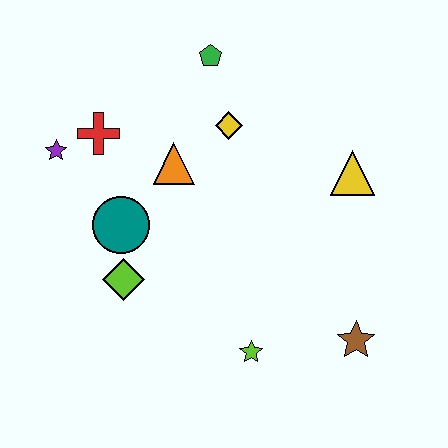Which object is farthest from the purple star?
The brown star is farthest from the purple star.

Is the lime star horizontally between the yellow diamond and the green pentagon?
No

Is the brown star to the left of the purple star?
No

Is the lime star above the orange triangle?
No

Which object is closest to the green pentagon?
The yellow diamond is closest to the green pentagon.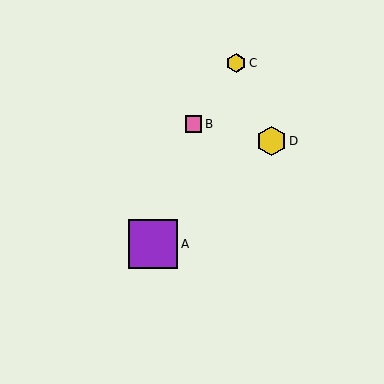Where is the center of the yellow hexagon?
The center of the yellow hexagon is at (271, 141).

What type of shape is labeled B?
Shape B is a pink square.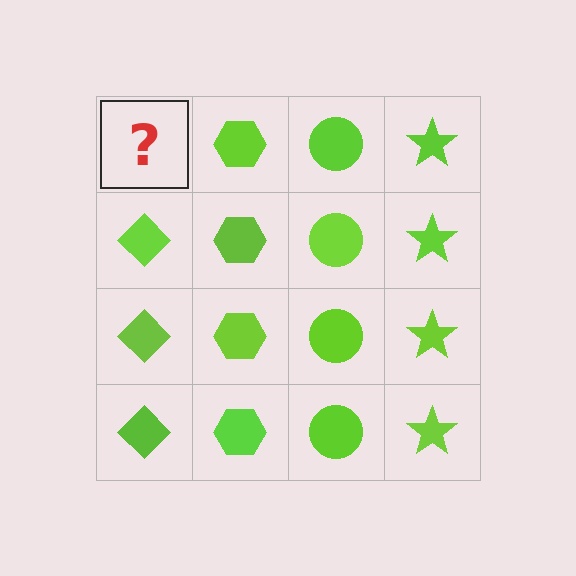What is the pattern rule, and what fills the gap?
The rule is that each column has a consistent shape. The gap should be filled with a lime diamond.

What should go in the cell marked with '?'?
The missing cell should contain a lime diamond.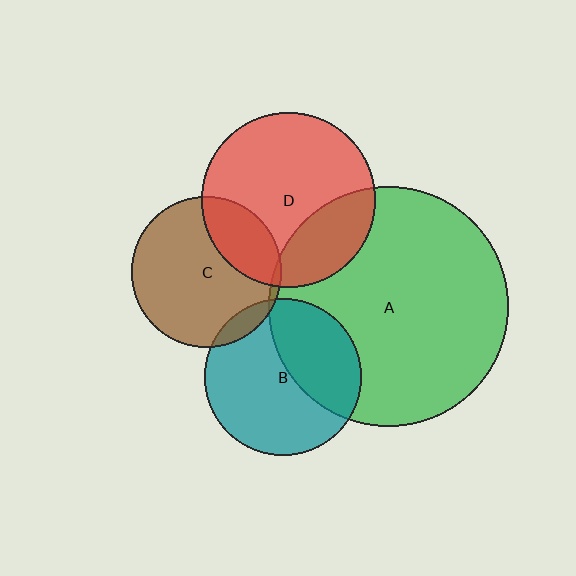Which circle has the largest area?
Circle A (green).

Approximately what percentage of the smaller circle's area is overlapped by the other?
Approximately 5%.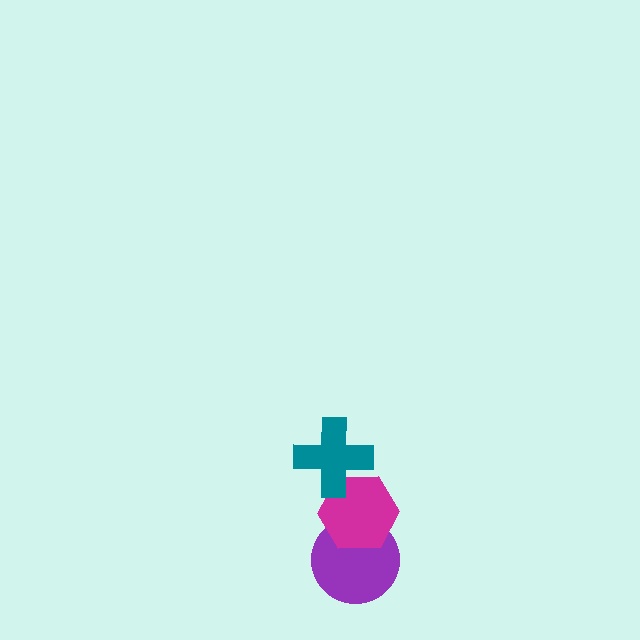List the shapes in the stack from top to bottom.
From top to bottom: the teal cross, the magenta hexagon, the purple circle.